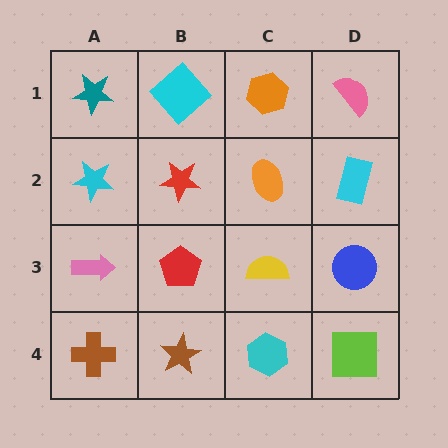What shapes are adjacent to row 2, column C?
An orange hexagon (row 1, column C), a yellow semicircle (row 3, column C), a red star (row 2, column B), a cyan rectangle (row 2, column D).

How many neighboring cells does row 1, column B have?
3.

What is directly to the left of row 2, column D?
An orange ellipse.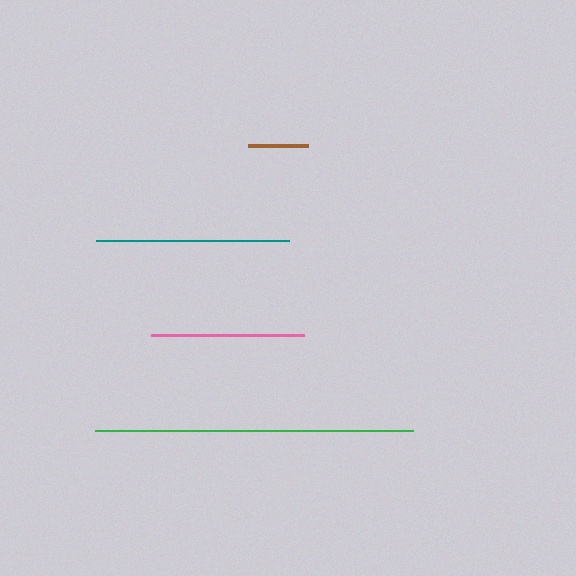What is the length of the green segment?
The green segment is approximately 318 pixels long.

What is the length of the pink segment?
The pink segment is approximately 153 pixels long.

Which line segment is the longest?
The green line is the longest at approximately 318 pixels.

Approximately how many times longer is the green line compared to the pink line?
The green line is approximately 2.1 times the length of the pink line.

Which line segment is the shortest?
The brown line is the shortest at approximately 60 pixels.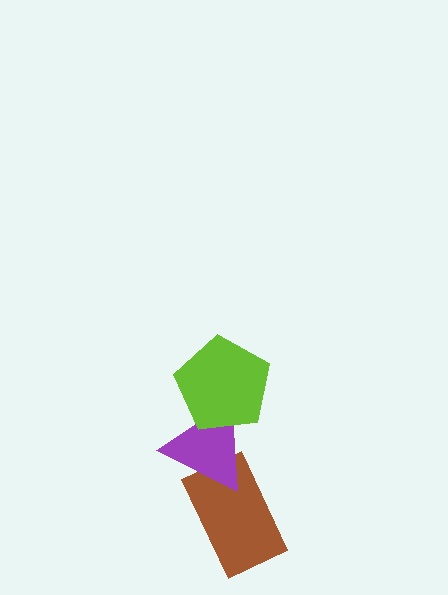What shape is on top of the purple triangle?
The lime pentagon is on top of the purple triangle.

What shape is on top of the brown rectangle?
The purple triangle is on top of the brown rectangle.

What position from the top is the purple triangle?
The purple triangle is 2nd from the top.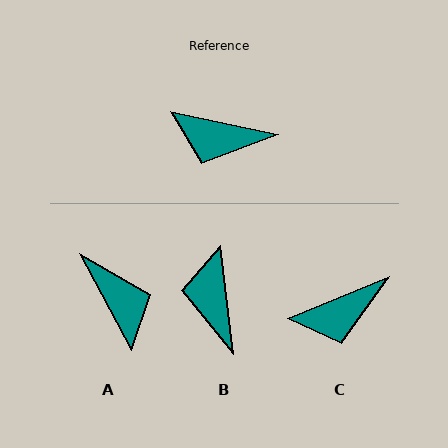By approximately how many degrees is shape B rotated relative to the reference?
Approximately 72 degrees clockwise.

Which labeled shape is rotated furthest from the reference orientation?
A, about 130 degrees away.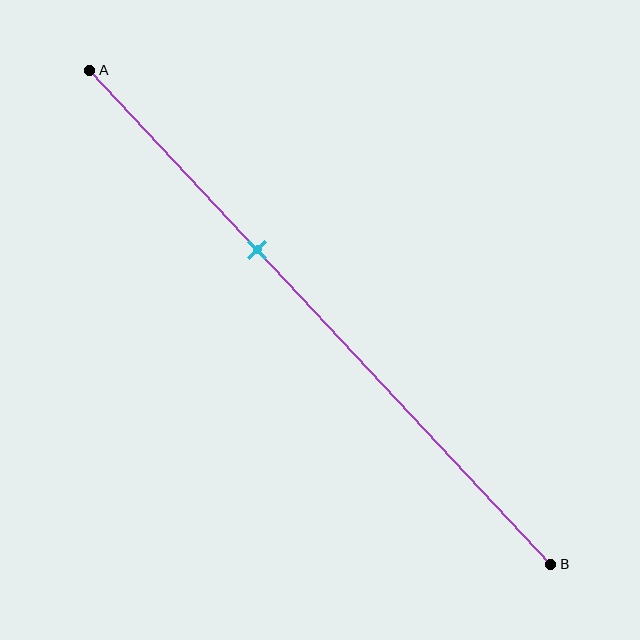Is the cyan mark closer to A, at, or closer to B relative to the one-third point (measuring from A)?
The cyan mark is closer to point B than the one-third point of segment AB.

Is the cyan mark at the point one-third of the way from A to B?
No, the mark is at about 35% from A, not at the 33% one-third point.